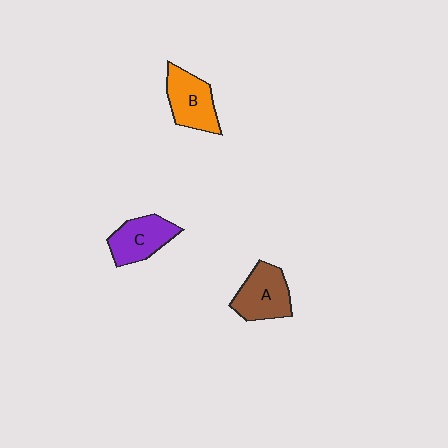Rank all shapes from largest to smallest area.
From largest to smallest: A (brown), B (orange), C (purple).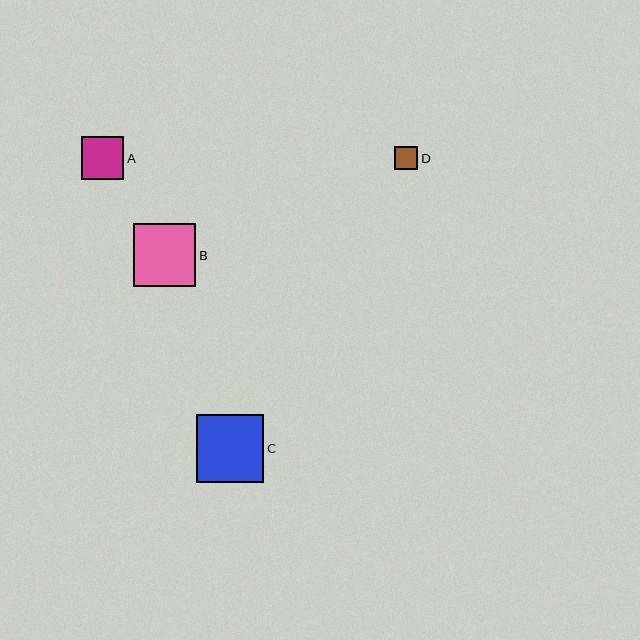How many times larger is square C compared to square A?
Square C is approximately 1.6 times the size of square A.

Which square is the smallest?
Square D is the smallest with a size of approximately 23 pixels.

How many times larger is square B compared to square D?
Square B is approximately 2.8 times the size of square D.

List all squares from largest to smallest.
From largest to smallest: C, B, A, D.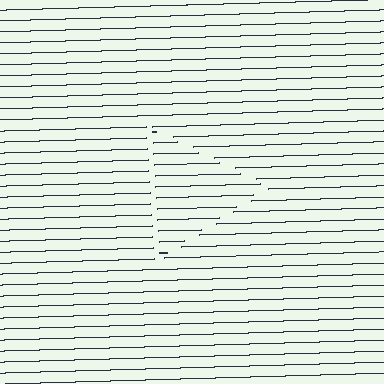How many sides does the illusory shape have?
3 sides — the line-ends trace a triangle.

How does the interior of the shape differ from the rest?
The interior of the shape contains the same grating, shifted by half a period — the contour is defined by the phase discontinuity where line-ends from the inner and outer gratings abut.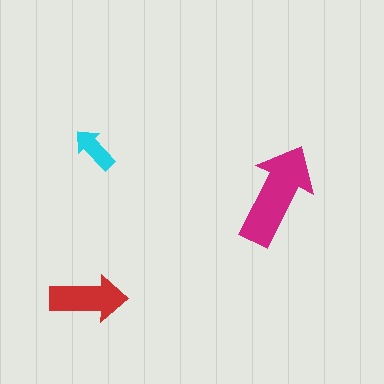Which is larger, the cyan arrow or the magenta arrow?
The magenta one.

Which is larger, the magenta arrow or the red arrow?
The magenta one.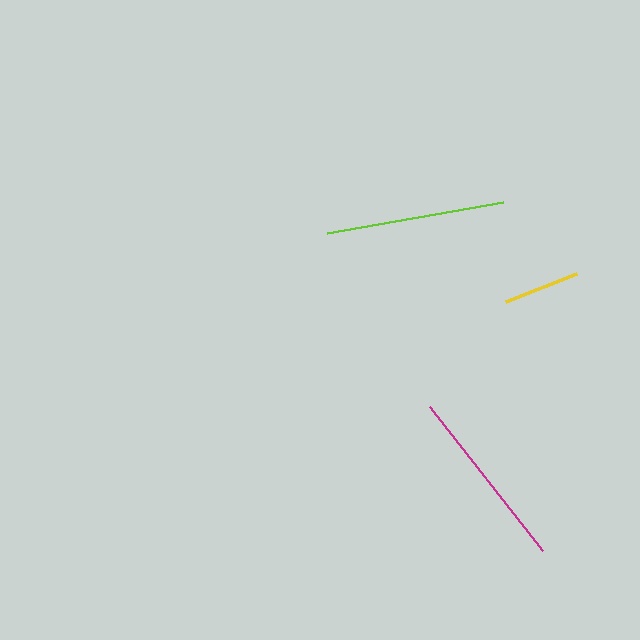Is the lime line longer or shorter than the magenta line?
The magenta line is longer than the lime line.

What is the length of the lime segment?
The lime segment is approximately 178 pixels long.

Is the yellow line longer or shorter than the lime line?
The lime line is longer than the yellow line.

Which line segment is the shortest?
The yellow line is the shortest at approximately 76 pixels.